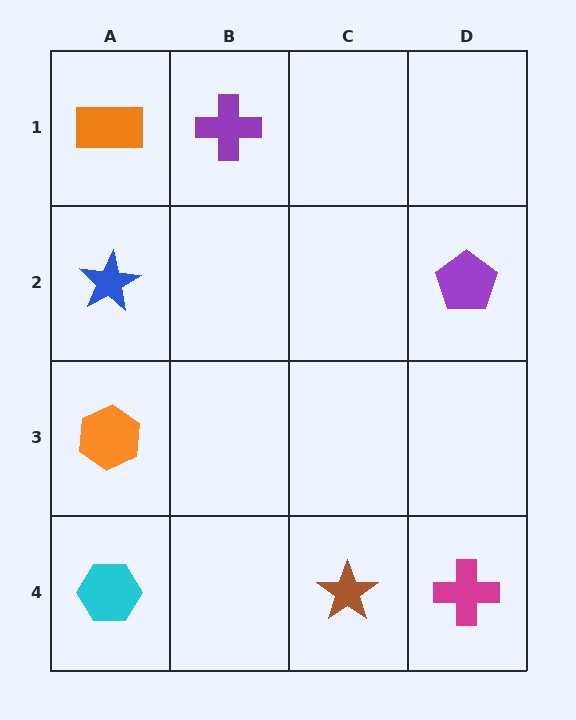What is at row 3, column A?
An orange hexagon.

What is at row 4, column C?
A brown star.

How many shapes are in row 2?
2 shapes.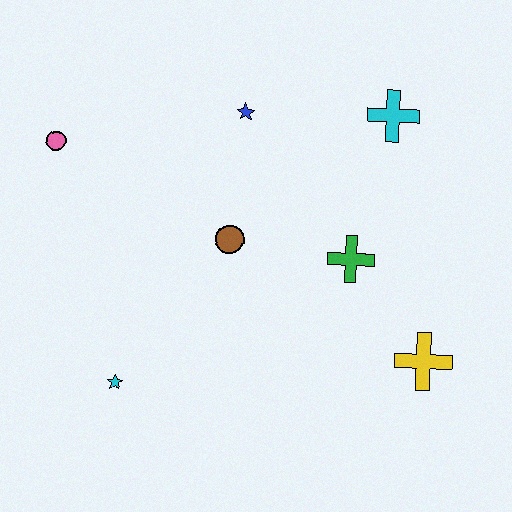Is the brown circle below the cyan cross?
Yes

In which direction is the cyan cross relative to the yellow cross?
The cyan cross is above the yellow cross.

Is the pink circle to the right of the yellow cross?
No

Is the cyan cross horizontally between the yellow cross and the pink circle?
Yes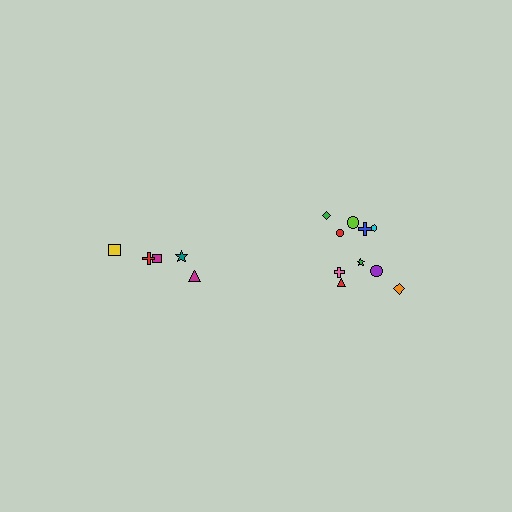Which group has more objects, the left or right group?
The right group.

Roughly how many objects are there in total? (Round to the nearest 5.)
Roughly 15 objects in total.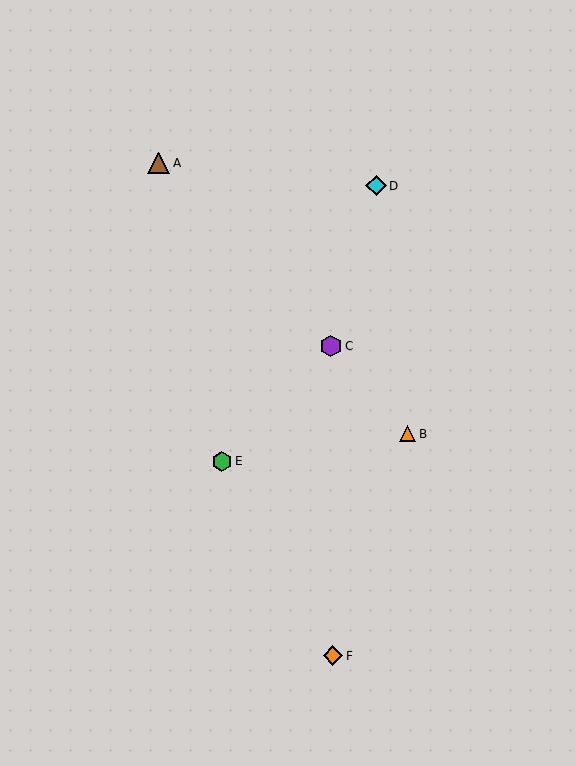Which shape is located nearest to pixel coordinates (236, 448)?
The green hexagon (labeled E) at (222, 461) is nearest to that location.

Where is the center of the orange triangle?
The center of the orange triangle is at (408, 434).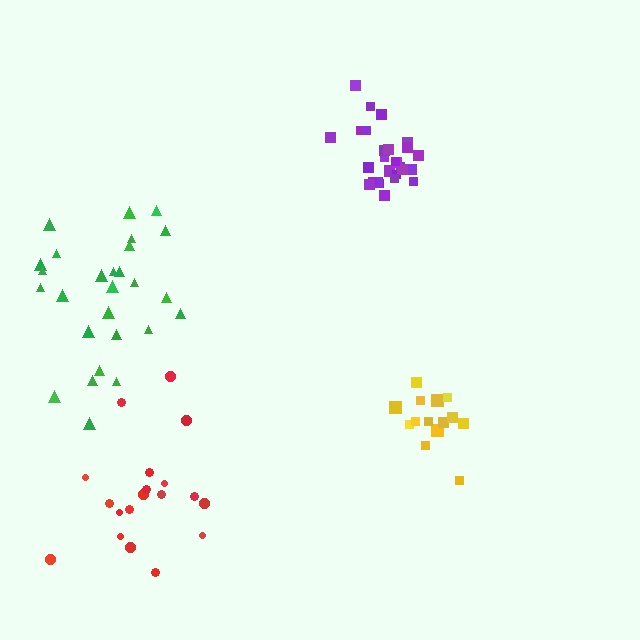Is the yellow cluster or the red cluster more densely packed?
Yellow.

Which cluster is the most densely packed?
Purple.